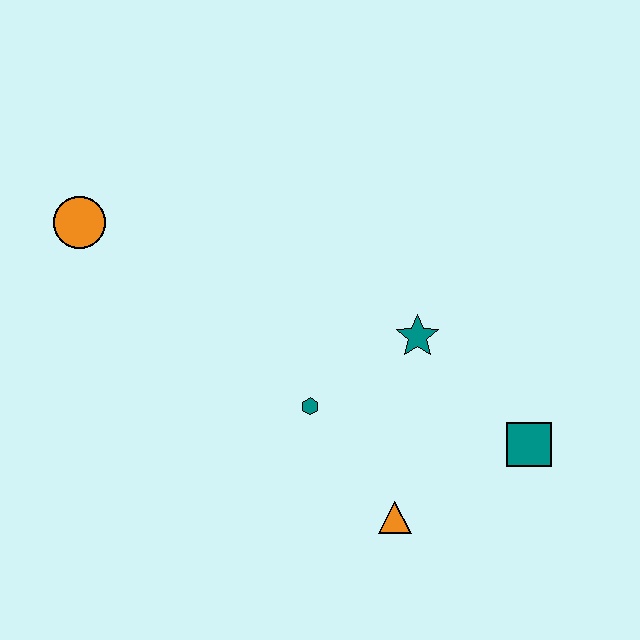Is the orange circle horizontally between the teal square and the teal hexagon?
No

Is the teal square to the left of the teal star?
No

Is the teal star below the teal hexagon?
No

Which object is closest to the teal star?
The teal hexagon is closest to the teal star.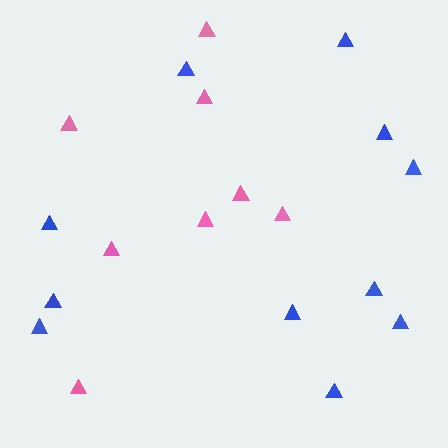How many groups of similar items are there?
There are 2 groups: one group of pink triangles (8) and one group of blue triangles (11).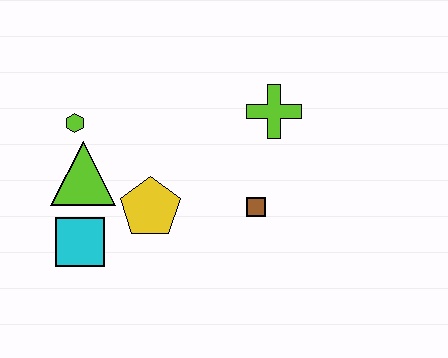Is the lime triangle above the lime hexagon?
No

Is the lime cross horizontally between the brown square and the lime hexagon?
No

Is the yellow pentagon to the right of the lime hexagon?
Yes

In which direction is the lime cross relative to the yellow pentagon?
The lime cross is to the right of the yellow pentagon.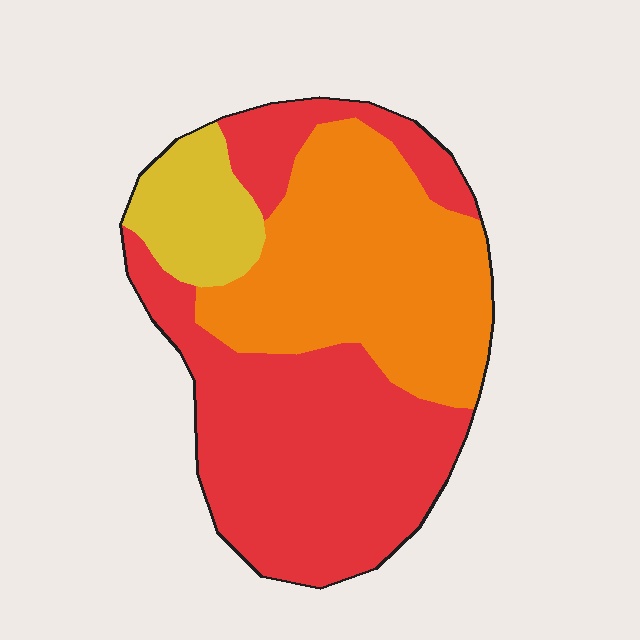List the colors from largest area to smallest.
From largest to smallest: red, orange, yellow.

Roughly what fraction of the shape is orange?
Orange takes up between a third and a half of the shape.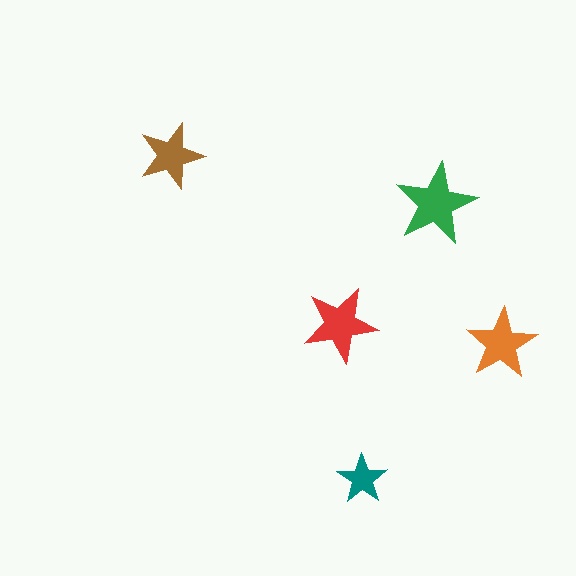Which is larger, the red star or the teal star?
The red one.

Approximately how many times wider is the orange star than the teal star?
About 1.5 times wider.